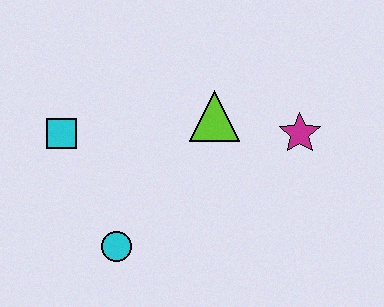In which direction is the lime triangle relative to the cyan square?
The lime triangle is to the right of the cyan square.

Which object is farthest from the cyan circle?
The magenta star is farthest from the cyan circle.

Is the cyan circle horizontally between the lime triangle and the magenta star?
No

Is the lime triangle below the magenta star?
No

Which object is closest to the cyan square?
The cyan circle is closest to the cyan square.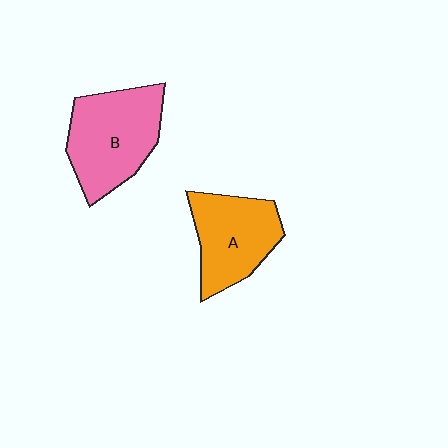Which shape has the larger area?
Shape B (pink).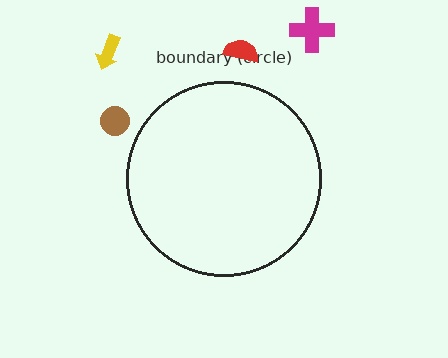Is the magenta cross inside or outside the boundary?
Outside.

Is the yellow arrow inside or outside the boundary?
Outside.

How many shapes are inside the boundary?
0 inside, 4 outside.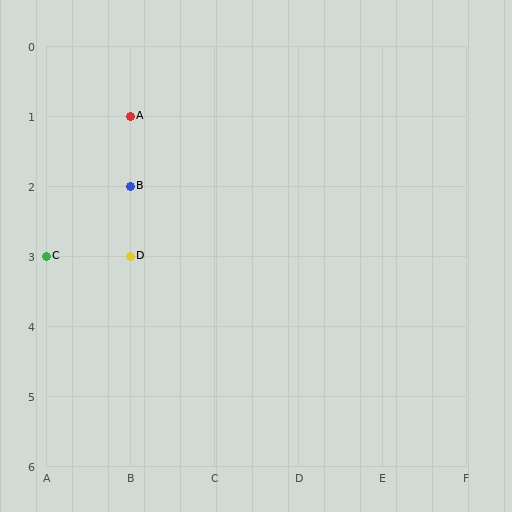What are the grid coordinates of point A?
Point A is at grid coordinates (B, 1).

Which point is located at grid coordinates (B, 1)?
Point A is at (B, 1).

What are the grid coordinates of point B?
Point B is at grid coordinates (B, 2).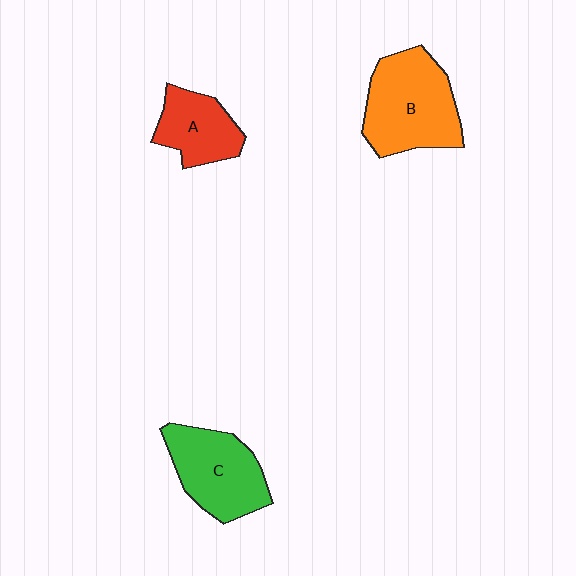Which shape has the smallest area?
Shape A (red).